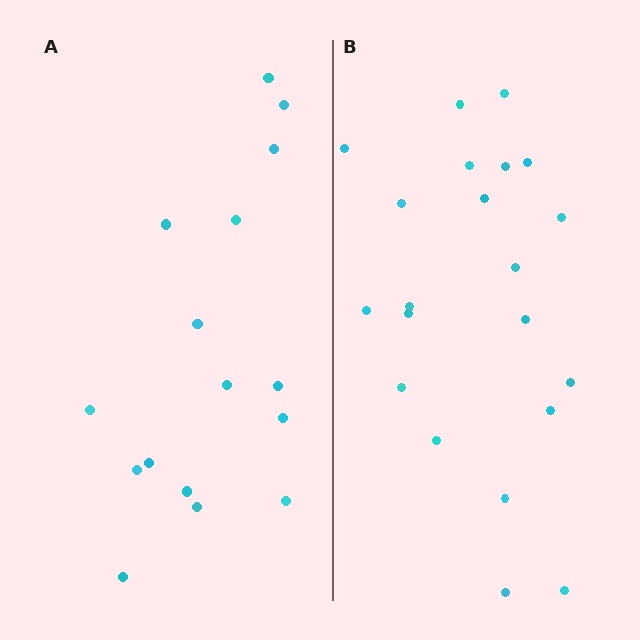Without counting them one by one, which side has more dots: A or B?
Region B (the right region) has more dots.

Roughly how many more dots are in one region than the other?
Region B has about 5 more dots than region A.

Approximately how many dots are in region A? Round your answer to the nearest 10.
About 20 dots. (The exact count is 16, which rounds to 20.)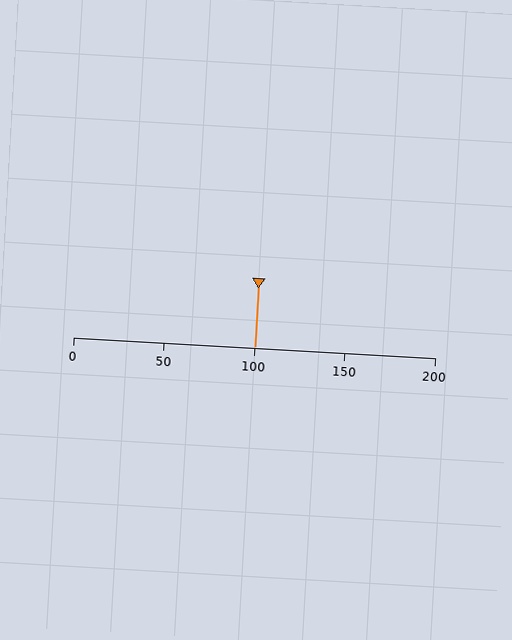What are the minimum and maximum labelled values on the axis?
The axis runs from 0 to 200.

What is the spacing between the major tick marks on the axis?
The major ticks are spaced 50 apart.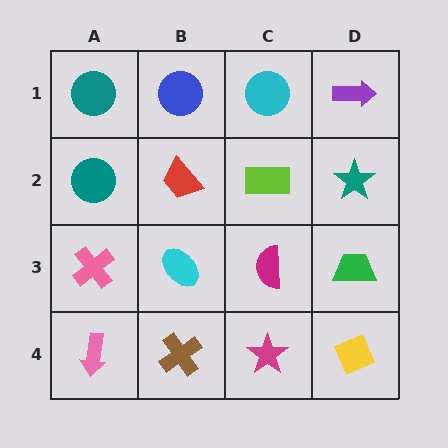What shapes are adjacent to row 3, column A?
A teal circle (row 2, column A), a pink arrow (row 4, column A), a cyan ellipse (row 3, column B).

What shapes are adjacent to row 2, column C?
A cyan circle (row 1, column C), a magenta semicircle (row 3, column C), a red trapezoid (row 2, column B), a teal star (row 2, column D).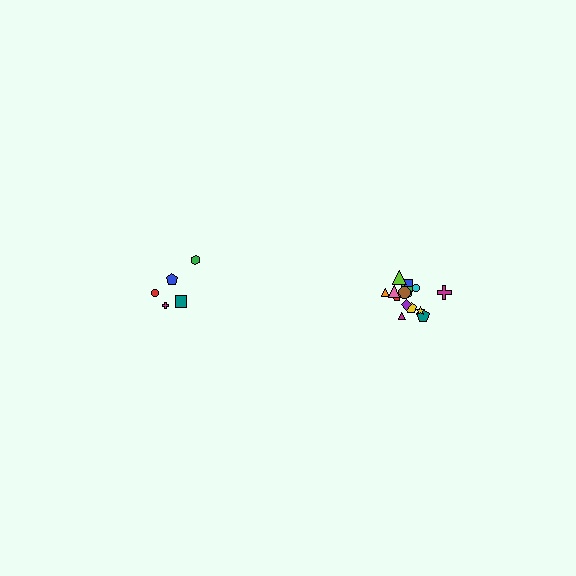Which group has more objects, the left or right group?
The right group.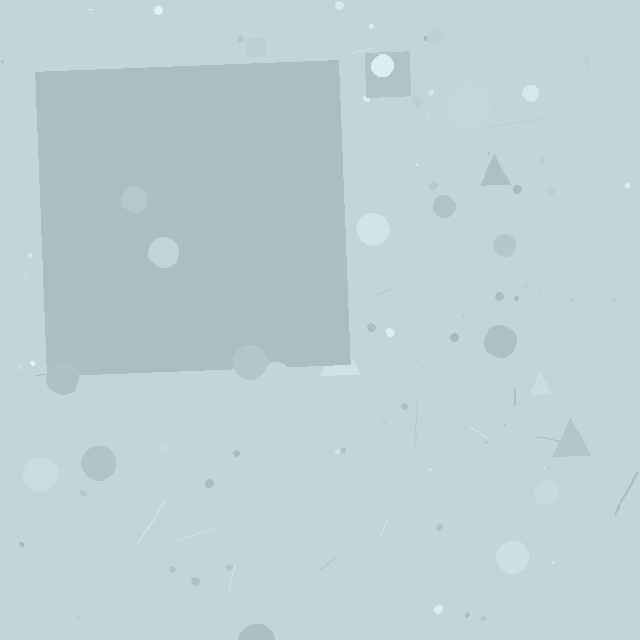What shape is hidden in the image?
A square is hidden in the image.